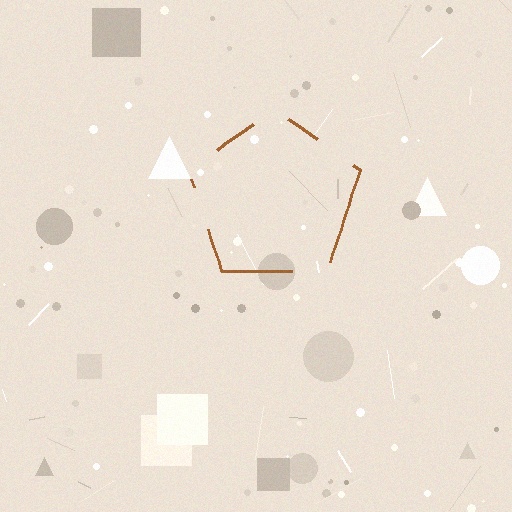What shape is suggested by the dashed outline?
The dashed outline suggests a pentagon.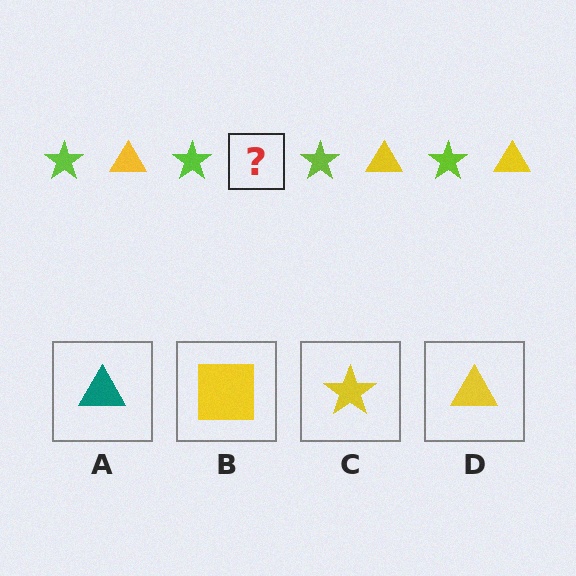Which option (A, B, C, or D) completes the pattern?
D.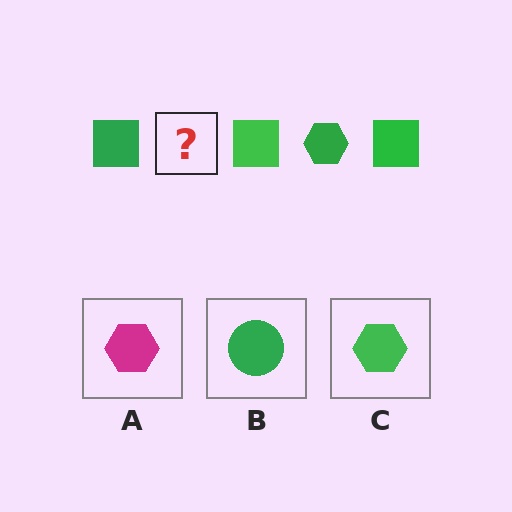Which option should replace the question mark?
Option C.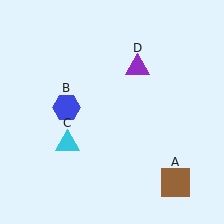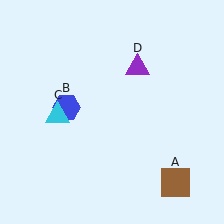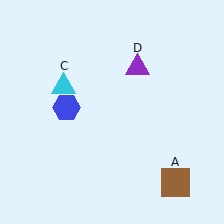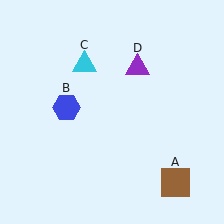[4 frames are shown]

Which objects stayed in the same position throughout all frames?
Brown square (object A) and blue hexagon (object B) and purple triangle (object D) remained stationary.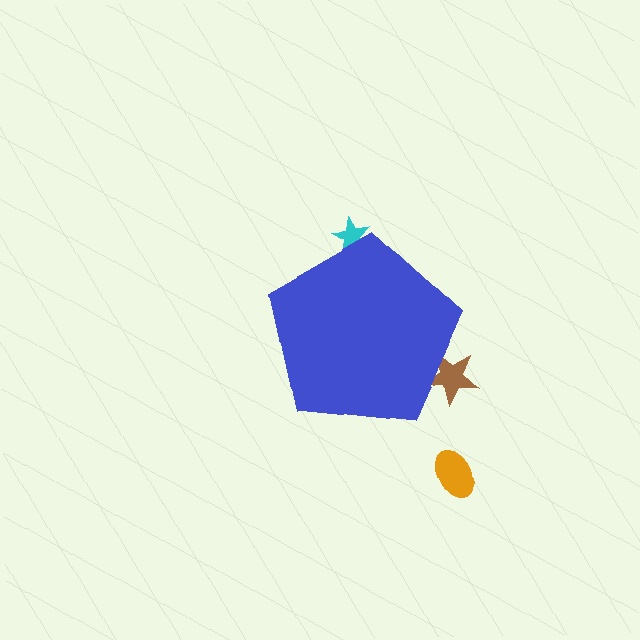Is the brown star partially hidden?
Yes, the brown star is partially hidden behind the blue pentagon.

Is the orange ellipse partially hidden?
No, the orange ellipse is fully visible.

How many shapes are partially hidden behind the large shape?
2 shapes are partially hidden.